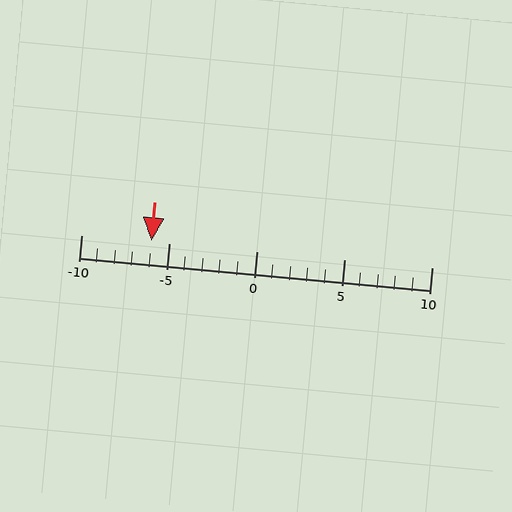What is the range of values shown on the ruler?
The ruler shows values from -10 to 10.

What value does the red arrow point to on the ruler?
The red arrow points to approximately -6.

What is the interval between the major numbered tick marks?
The major tick marks are spaced 5 units apart.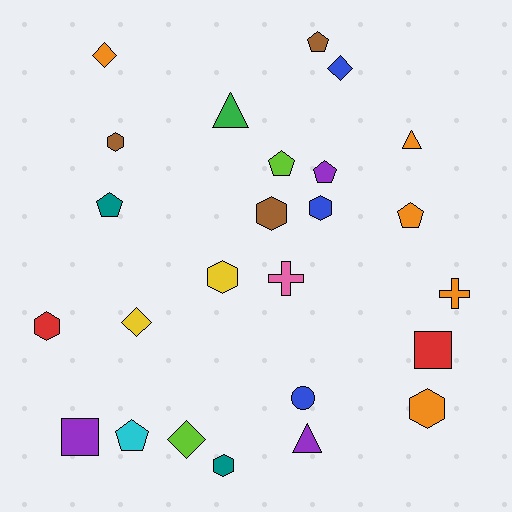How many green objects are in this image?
There is 1 green object.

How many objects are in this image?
There are 25 objects.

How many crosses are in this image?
There are 2 crosses.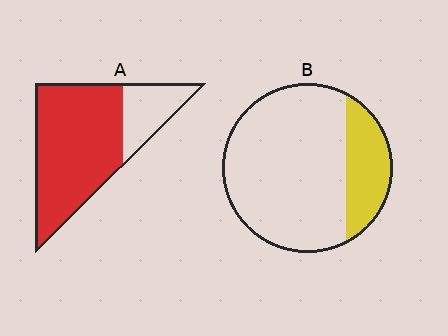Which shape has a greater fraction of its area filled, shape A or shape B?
Shape A.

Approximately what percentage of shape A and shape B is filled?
A is approximately 75% and B is approximately 20%.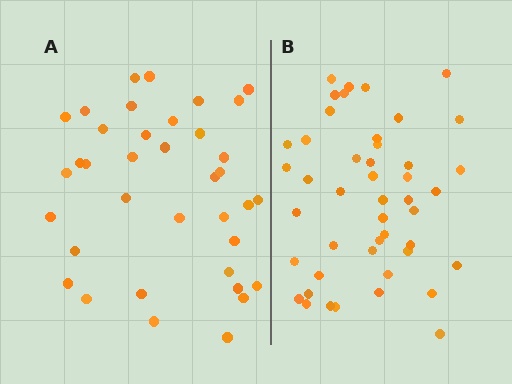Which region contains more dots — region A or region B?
Region B (the right region) has more dots.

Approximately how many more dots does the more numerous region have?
Region B has roughly 8 or so more dots than region A.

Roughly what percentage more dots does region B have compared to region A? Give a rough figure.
About 25% more.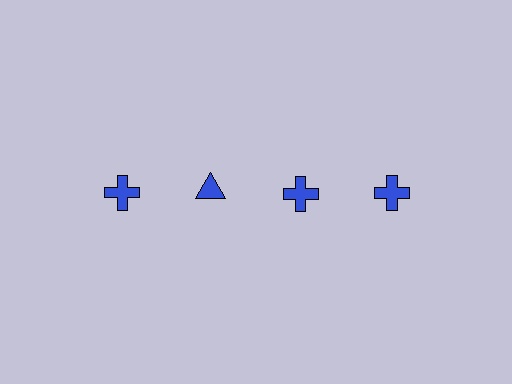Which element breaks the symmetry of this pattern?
The blue triangle in the top row, second from left column breaks the symmetry. All other shapes are blue crosses.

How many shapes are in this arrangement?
There are 4 shapes arranged in a grid pattern.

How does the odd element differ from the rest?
It has a different shape: triangle instead of cross.